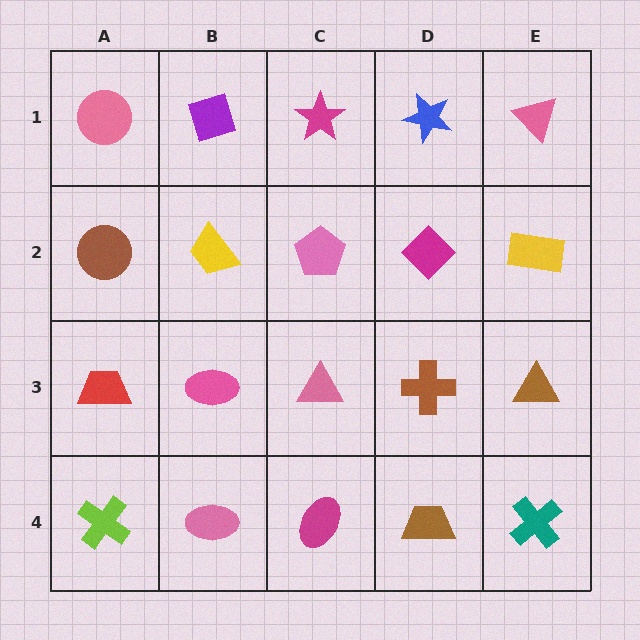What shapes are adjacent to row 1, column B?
A yellow trapezoid (row 2, column B), a pink circle (row 1, column A), a magenta star (row 1, column C).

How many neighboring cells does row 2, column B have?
4.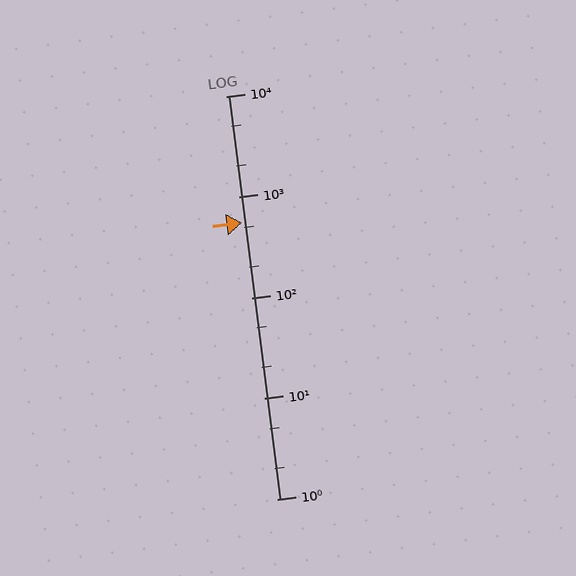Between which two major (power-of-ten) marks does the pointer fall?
The pointer is between 100 and 1000.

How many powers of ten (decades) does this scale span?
The scale spans 4 decades, from 1 to 10000.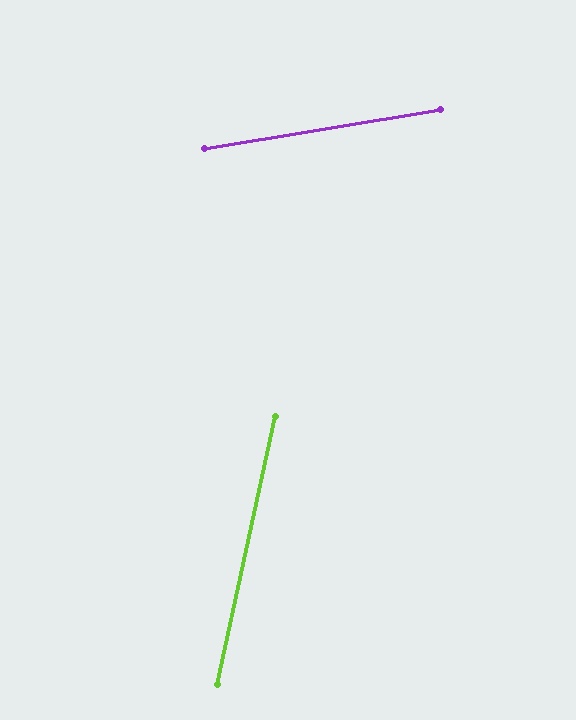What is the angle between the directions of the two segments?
Approximately 68 degrees.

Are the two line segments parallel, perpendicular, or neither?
Neither parallel nor perpendicular — they differ by about 68°.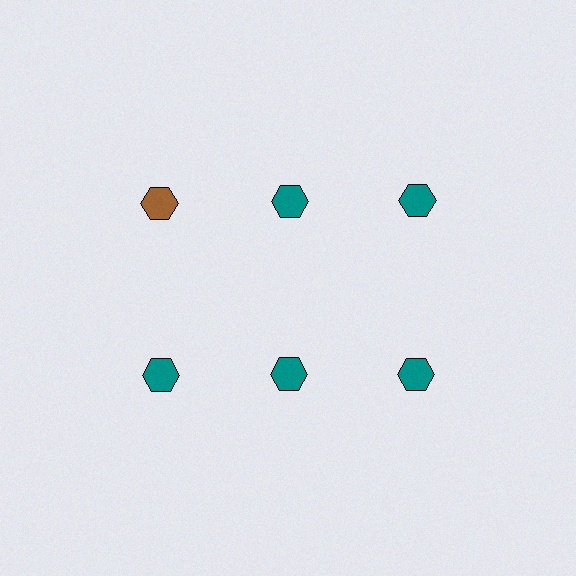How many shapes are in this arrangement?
There are 6 shapes arranged in a grid pattern.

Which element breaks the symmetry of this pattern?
The brown hexagon in the top row, leftmost column breaks the symmetry. All other shapes are teal hexagons.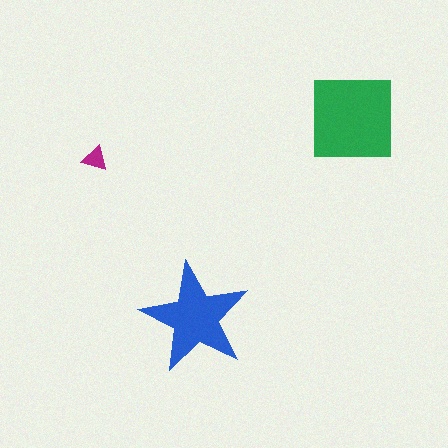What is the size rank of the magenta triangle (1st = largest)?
3rd.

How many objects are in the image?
There are 3 objects in the image.